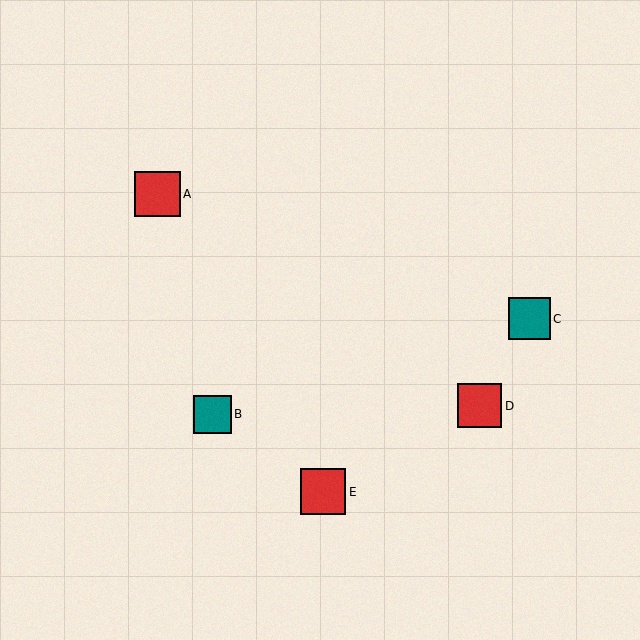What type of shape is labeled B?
Shape B is a teal square.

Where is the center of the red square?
The center of the red square is at (323, 492).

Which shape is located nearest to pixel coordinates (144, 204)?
The red square (labeled A) at (157, 194) is nearest to that location.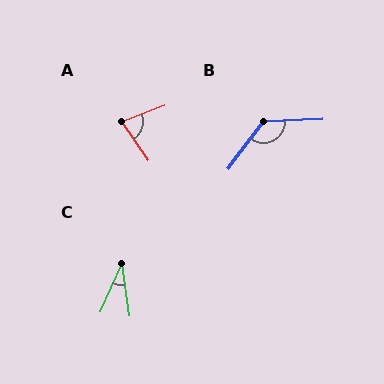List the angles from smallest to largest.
C (32°), A (75°), B (129°).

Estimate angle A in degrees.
Approximately 75 degrees.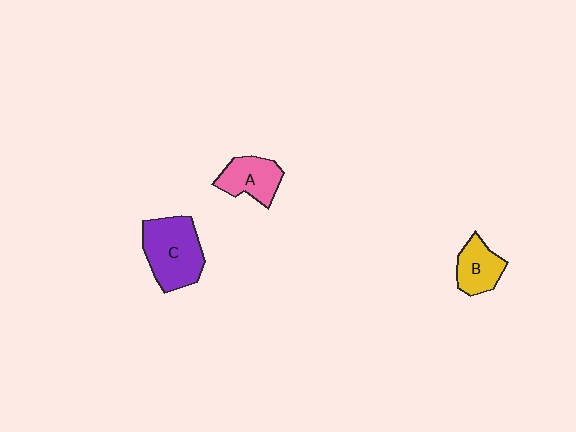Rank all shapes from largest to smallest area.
From largest to smallest: C (purple), A (pink), B (yellow).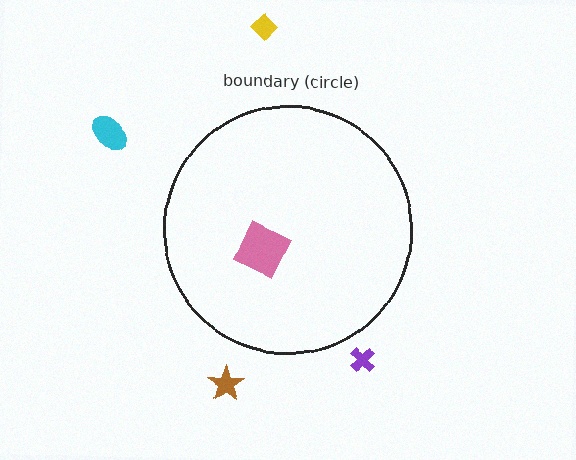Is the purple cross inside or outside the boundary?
Outside.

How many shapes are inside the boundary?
1 inside, 4 outside.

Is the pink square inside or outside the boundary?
Inside.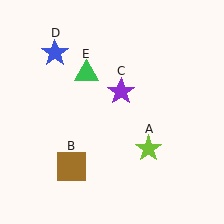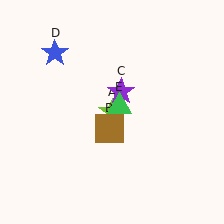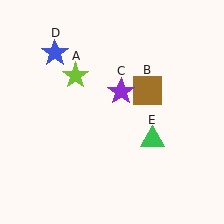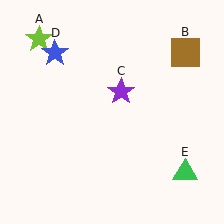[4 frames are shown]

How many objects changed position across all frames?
3 objects changed position: lime star (object A), brown square (object B), green triangle (object E).